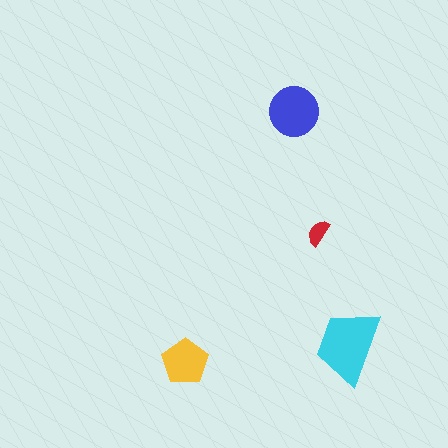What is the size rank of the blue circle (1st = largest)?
2nd.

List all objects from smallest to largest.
The red semicircle, the yellow pentagon, the blue circle, the cyan trapezoid.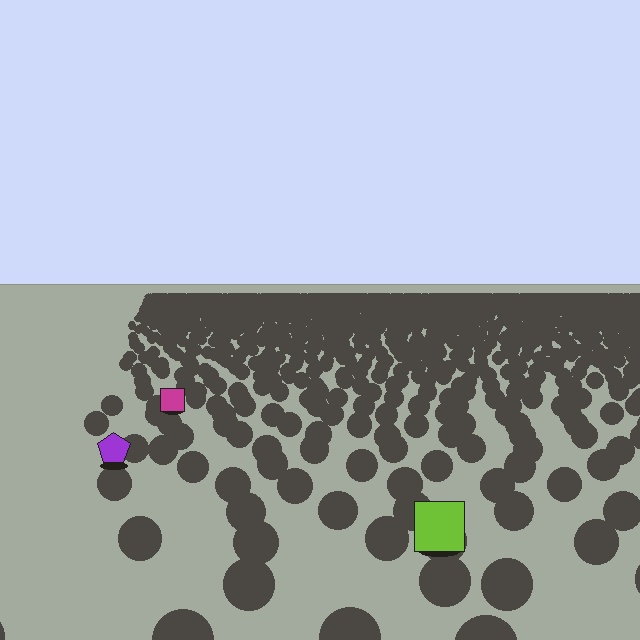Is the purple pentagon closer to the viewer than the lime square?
No. The lime square is closer — you can tell from the texture gradient: the ground texture is coarser near it.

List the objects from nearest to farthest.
From nearest to farthest: the lime square, the purple pentagon, the magenta square.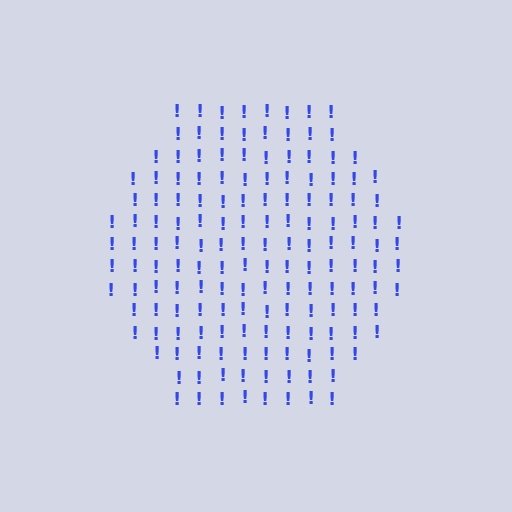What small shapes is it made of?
It is made of small exclamation marks.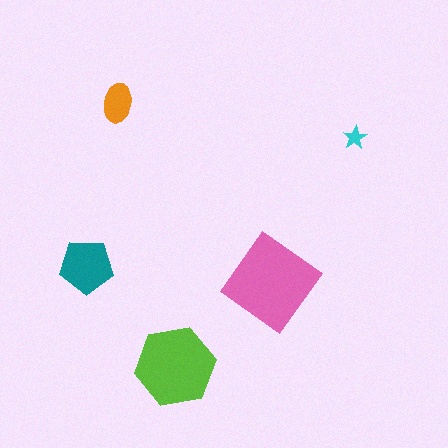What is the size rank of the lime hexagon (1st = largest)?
2nd.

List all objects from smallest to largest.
The cyan star, the orange ellipse, the teal pentagon, the lime hexagon, the pink diamond.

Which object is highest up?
The orange ellipse is topmost.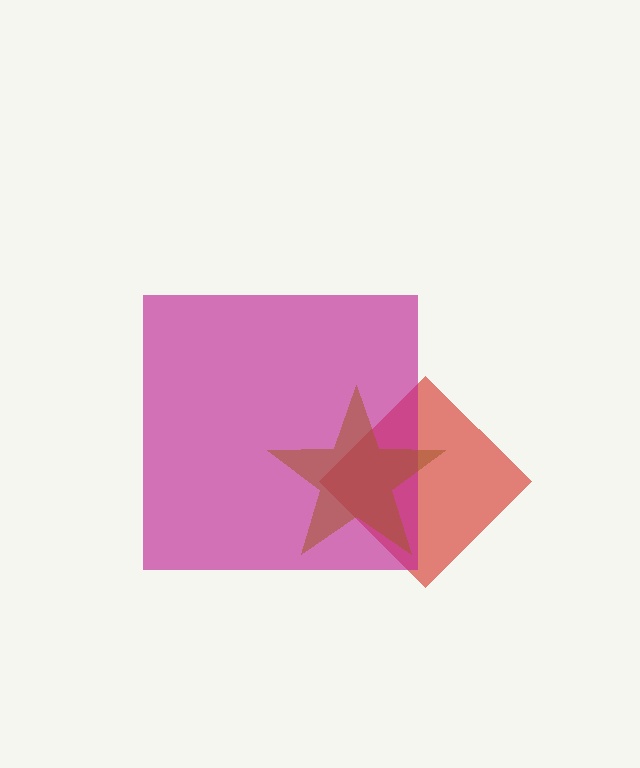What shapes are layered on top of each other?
The layered shapes are: a red diamond, a magenta square, a brown star.